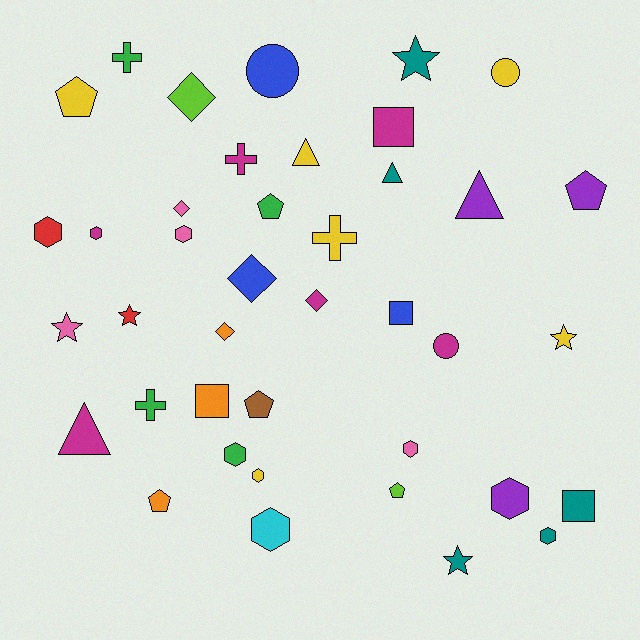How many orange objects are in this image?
There are 3 orange objects.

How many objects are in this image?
There are 40 objects.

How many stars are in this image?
There are 5 stars.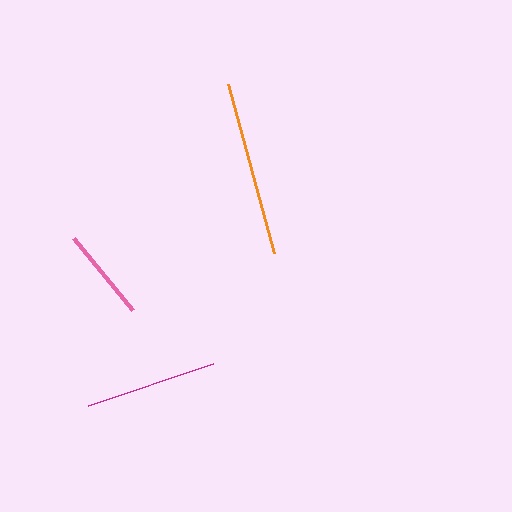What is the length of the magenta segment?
The magenta segment is approximately 132 pixels long.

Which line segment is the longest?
The orange line is the longest at approximately 175 pixels.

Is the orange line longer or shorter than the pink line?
The orange line is longer than the pink line.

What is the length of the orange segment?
The orange segment is approximately 175 pixels long.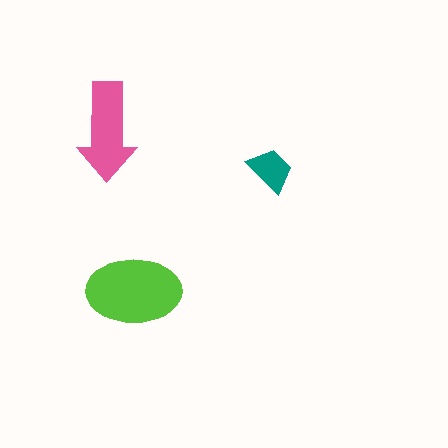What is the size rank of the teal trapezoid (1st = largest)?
3rd.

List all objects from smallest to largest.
The teal trapezoid, the pink arrow, the lime ellipse.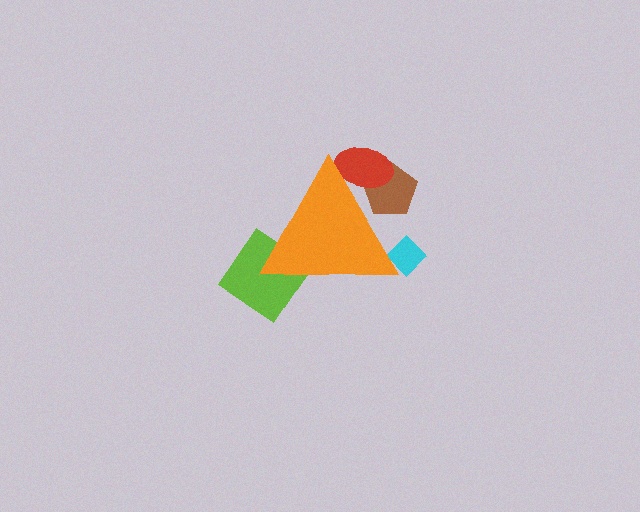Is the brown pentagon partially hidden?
Yes, the brown pentagon is partially hidden behind the orange triangle.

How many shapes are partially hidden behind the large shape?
4 shapes are partially hidden.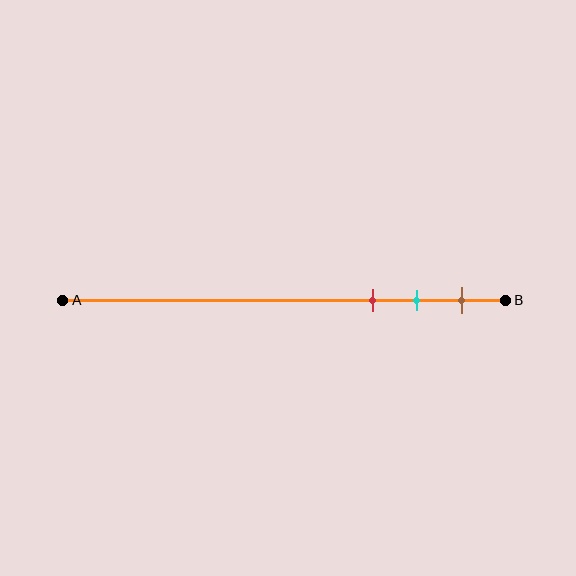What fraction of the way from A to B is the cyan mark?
The cyan mark is approximately 80% (0.8) of the way from A to B.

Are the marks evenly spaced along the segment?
Yes, the marks are approximately evenly spaced.